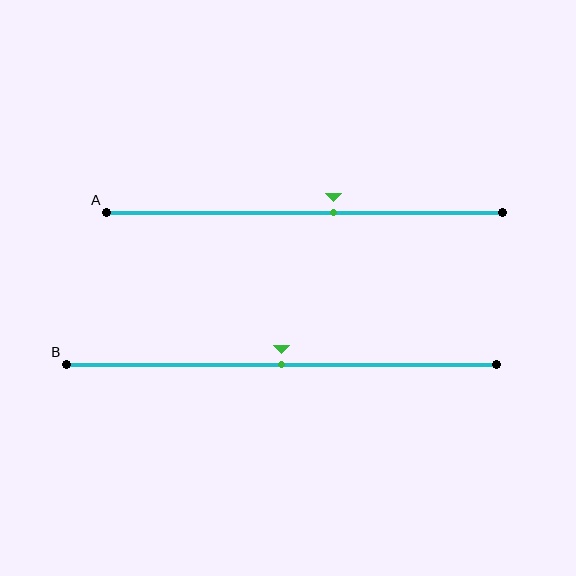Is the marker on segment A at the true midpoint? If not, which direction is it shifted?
No, the marker on segment A is shifted to the right by about 7% of the segment length.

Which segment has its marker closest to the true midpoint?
Segment B has its marker closest to the true midpoint.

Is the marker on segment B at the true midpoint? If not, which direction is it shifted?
Yes, the marker on segment B is at the true midpoint.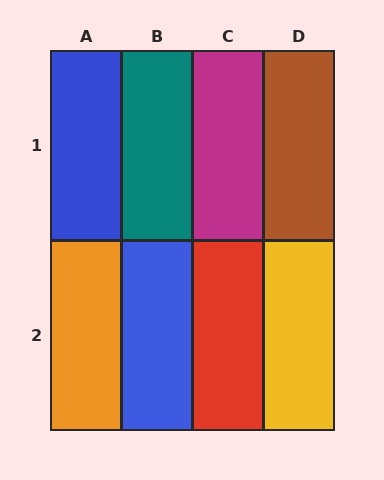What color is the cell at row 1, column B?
Teal.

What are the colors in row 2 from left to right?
Orange, blue, red, yellow.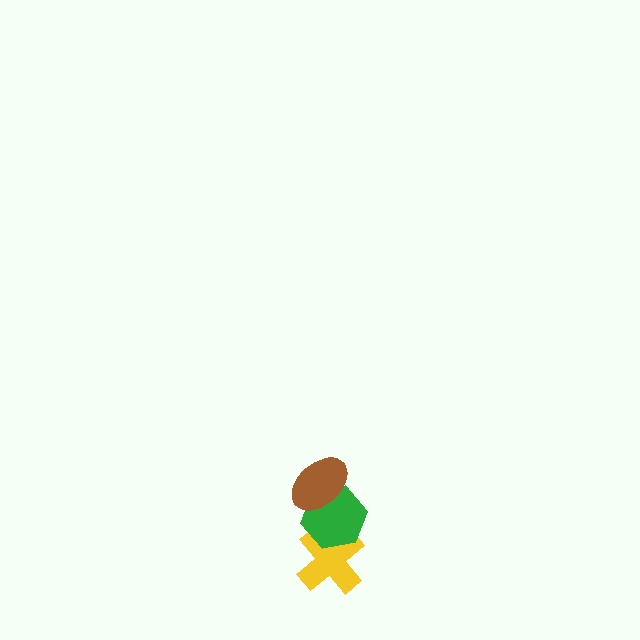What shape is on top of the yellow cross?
The green hexagon is on top of the yellow cross.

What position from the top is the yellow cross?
The yellow cross is 3rd from the top.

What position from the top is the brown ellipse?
The brown ellipse is 1st from the top.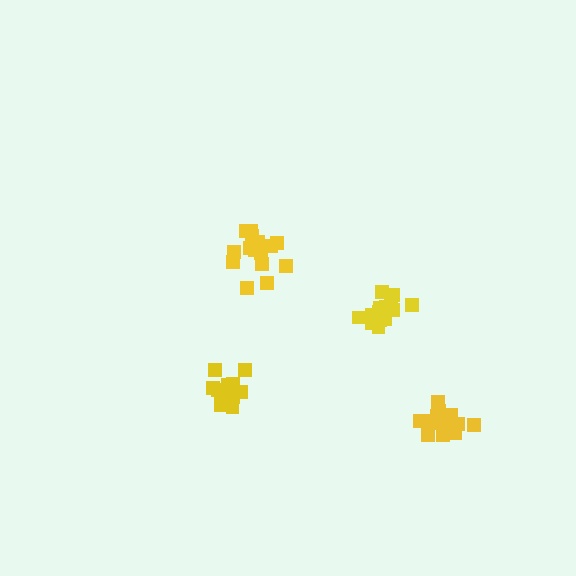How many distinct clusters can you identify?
There are 4 distinct clusters.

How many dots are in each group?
Group 1: 12 dots, Group 2: 16 dots, Group 3: 17 dots, Group 4: 16 dots (61 total).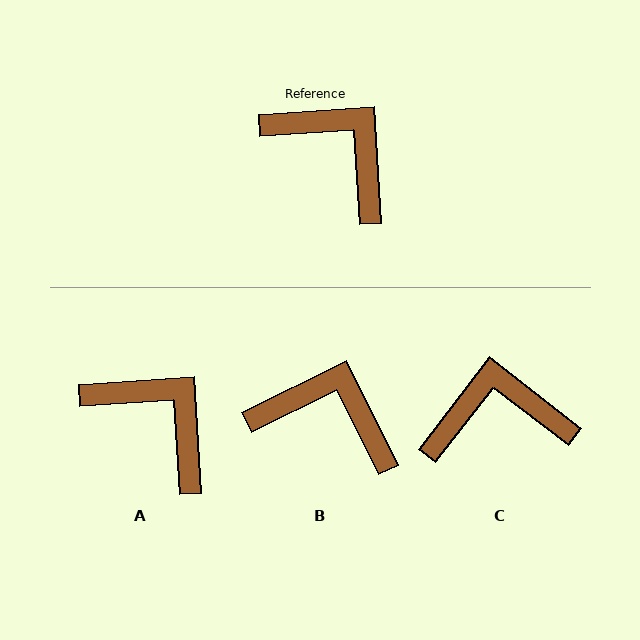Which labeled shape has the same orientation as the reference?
A.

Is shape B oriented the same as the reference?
No, it is off by about 23 degrees.